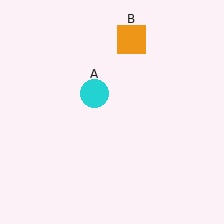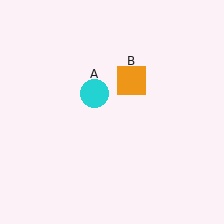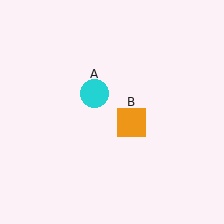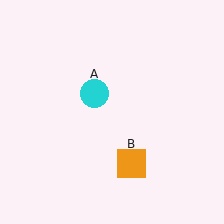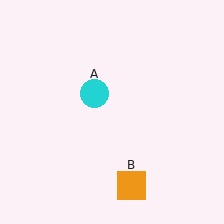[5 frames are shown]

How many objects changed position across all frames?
1 object changed position: orange square (object B).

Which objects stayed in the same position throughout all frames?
Cyan circle (object A) remained stationary.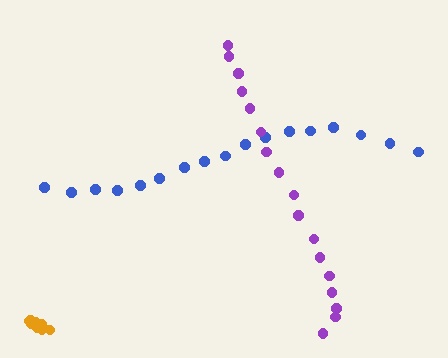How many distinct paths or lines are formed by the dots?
There are 3 distinct paths.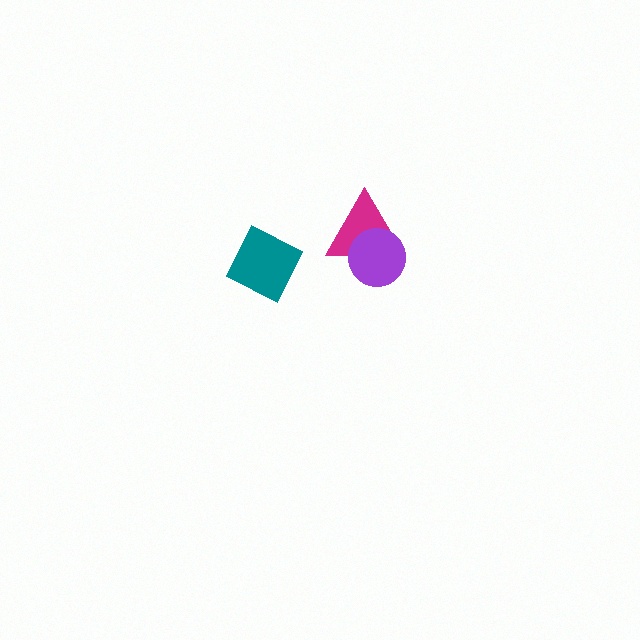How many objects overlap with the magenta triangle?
1 object overlaps with the magenta triangle.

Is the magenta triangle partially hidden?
Yes, it is partially covered by another shape.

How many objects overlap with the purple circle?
1 object overlaps with the purple circle.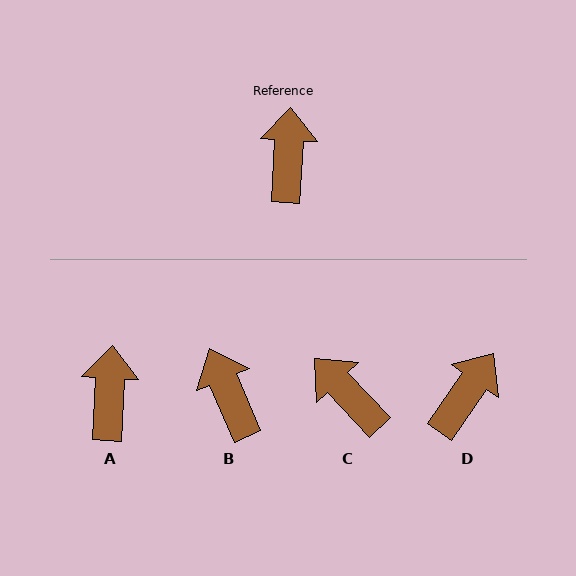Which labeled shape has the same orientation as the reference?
A.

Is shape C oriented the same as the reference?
No, it is off by about 47 degrees.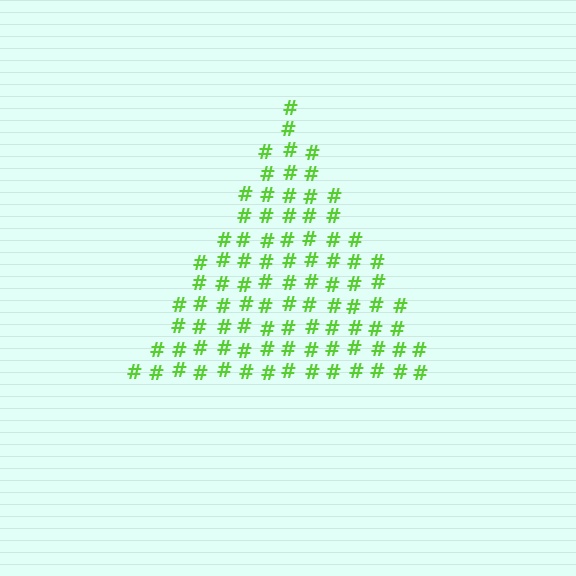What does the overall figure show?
The overall figure shows a triangle.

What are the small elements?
The small elements are hash symbols.